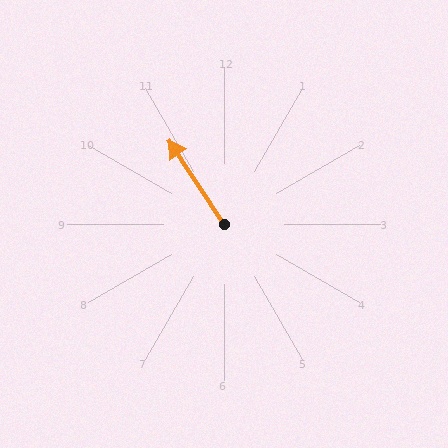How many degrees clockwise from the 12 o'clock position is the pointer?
Approximately 327 degrees.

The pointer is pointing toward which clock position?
Roughly 11 o'clock.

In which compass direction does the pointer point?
Northwest.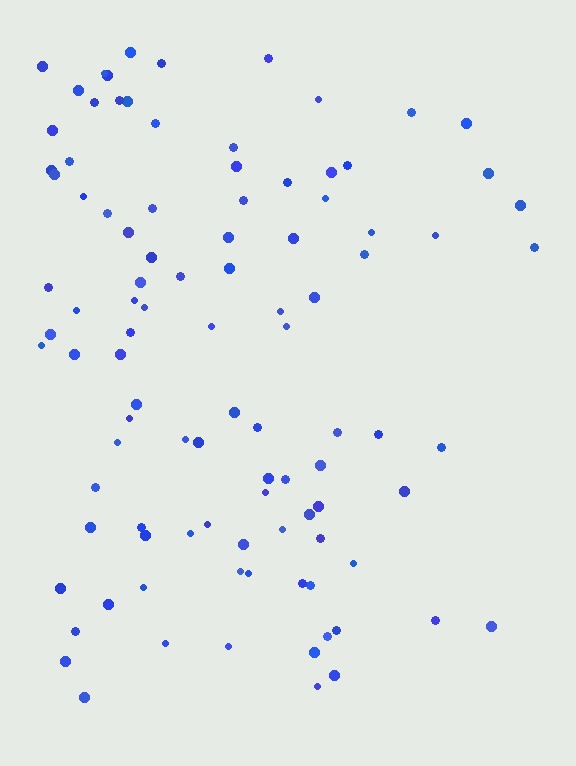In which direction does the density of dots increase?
From right to left, with the left side densest.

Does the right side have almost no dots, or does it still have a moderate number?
Still a moderate number, just noticeably fewer than the left.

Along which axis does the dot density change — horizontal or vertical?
Horizontal.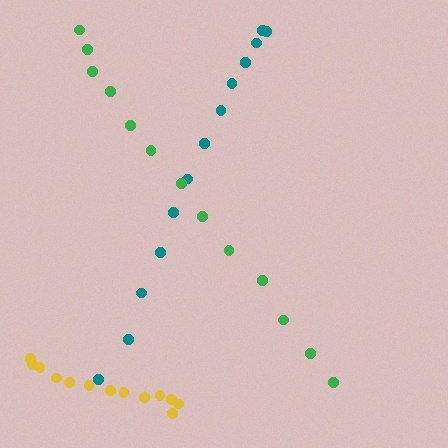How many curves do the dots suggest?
There are 3 distinct paths.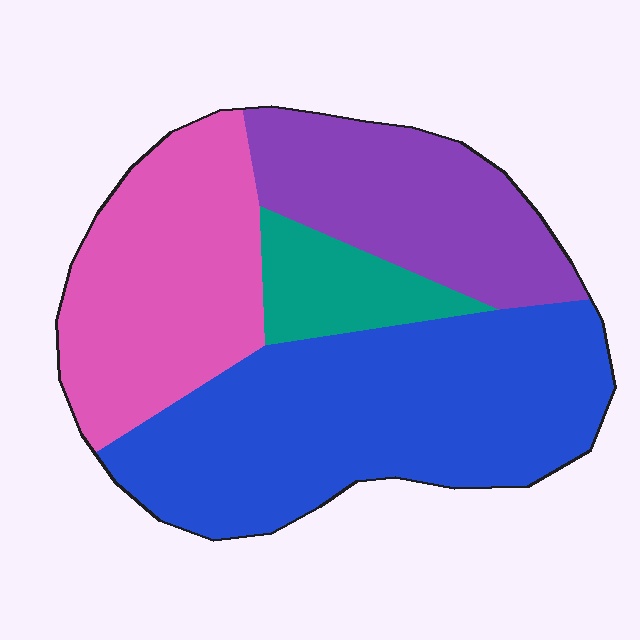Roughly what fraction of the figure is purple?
Purple covers around 20% of the figure.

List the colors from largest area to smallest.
From largest to smallest: blue, pink, purple, teal.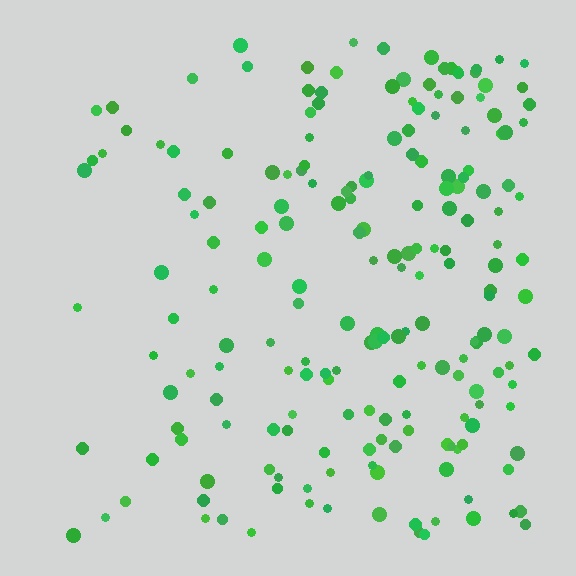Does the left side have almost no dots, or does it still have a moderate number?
Still a moderate number, just noticeably fewer than the right.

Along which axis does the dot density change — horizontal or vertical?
Horizontal.